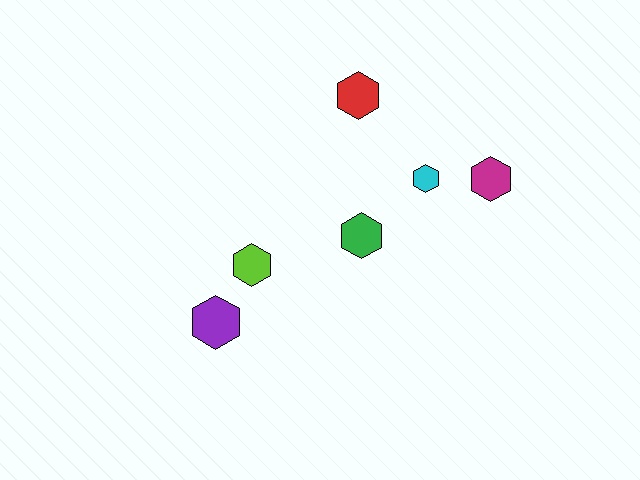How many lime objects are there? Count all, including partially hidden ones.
There is 1 lime object.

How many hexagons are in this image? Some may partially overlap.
There are 6 hexagons.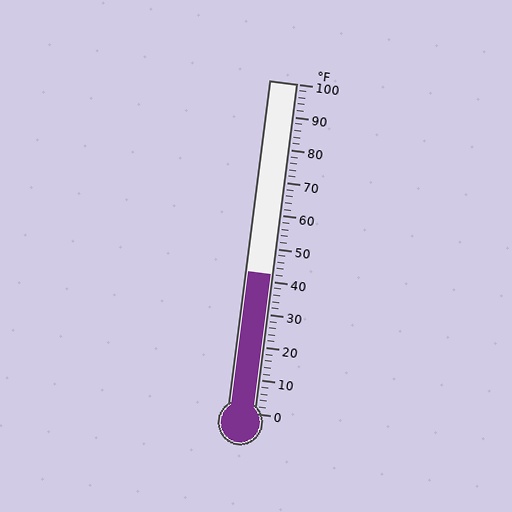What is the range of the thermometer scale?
The thermometer scale ranges from 0°F to 100°F.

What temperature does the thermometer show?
The thermometer shows approximately 42°F.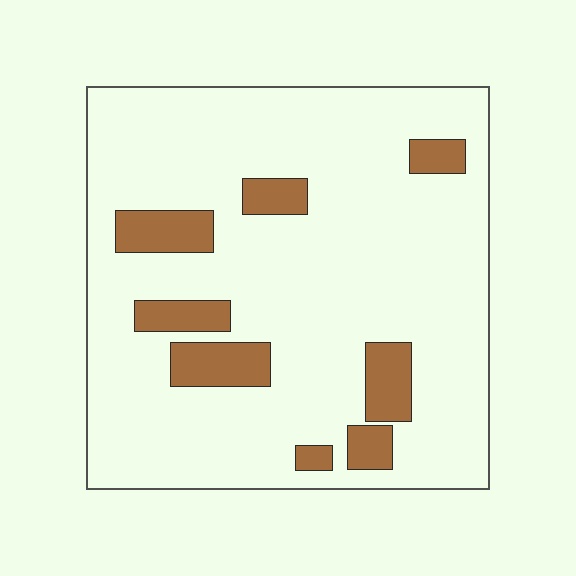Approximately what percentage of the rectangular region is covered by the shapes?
Approximately 15%.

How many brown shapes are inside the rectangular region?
8.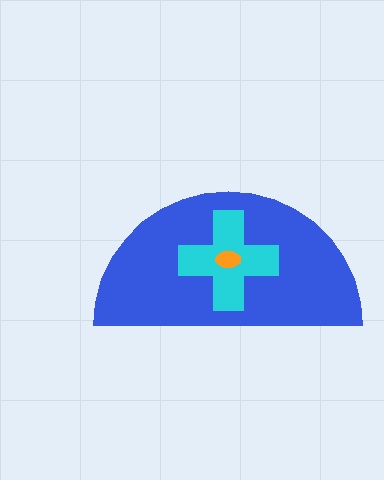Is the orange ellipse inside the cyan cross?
Yes.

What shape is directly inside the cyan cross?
The orange ellipse.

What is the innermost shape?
The orange ellipse.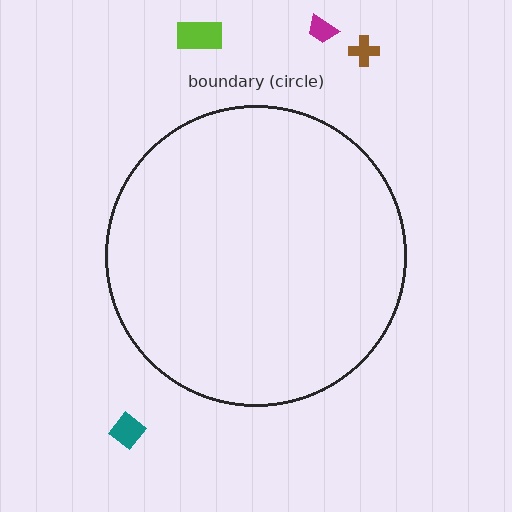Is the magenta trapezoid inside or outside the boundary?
Outside.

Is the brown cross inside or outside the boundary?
Outside.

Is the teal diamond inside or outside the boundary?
Outside.